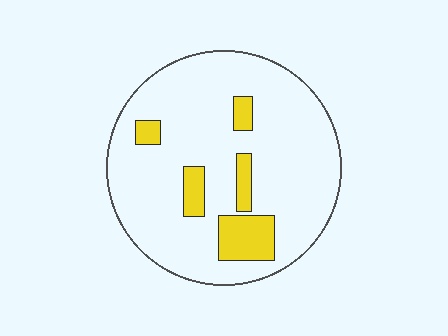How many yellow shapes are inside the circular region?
5.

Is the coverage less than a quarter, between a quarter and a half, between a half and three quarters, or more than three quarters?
Less than a quarter.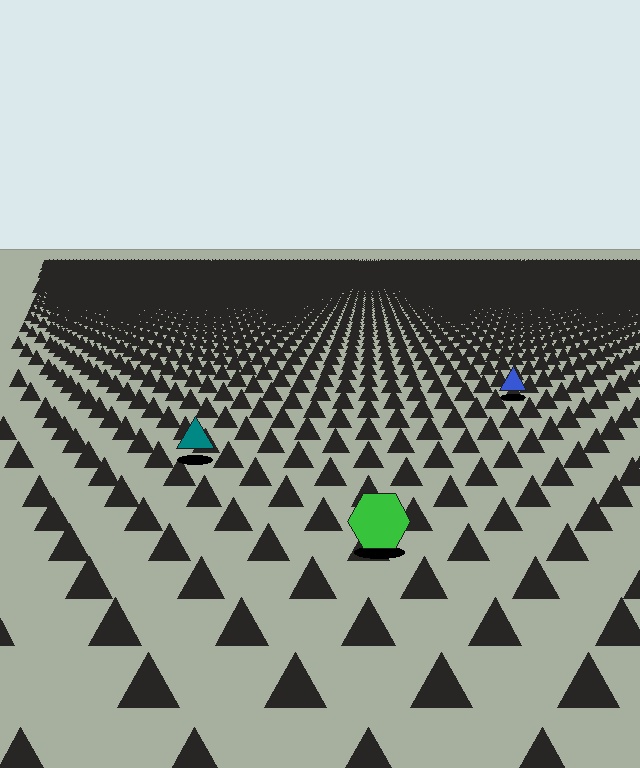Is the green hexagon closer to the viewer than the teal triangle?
Yes. The green hexagon is closer — you can tell from the texture gradient: the ground texture is coarser near it.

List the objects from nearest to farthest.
From nearest to farthest: the green hexagon, the teal triangle, the blue triangle.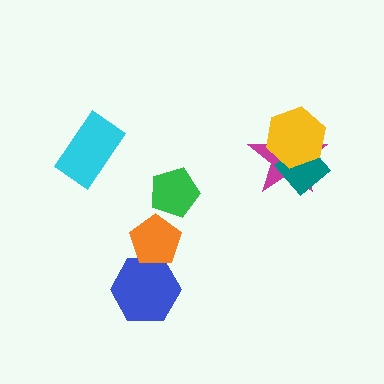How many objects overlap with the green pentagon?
0 objects overlap with the green pentagon.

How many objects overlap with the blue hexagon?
1 object overlaps with the blue hexagon.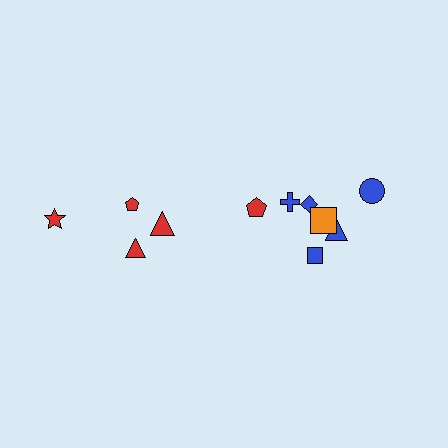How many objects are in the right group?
There are 7 objects.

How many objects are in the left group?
There are 4 objects.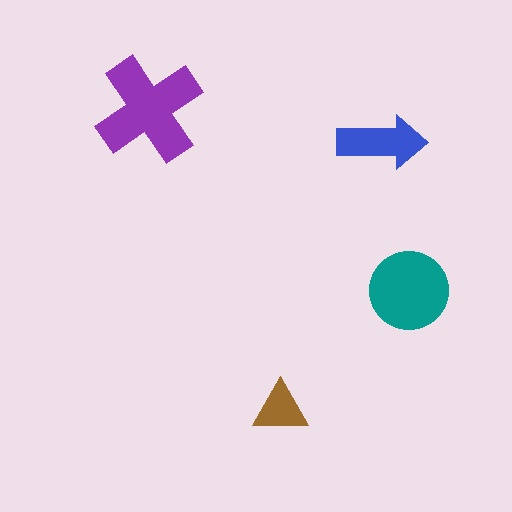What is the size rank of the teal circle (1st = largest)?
2nd.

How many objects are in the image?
There are 4 objects in the image.